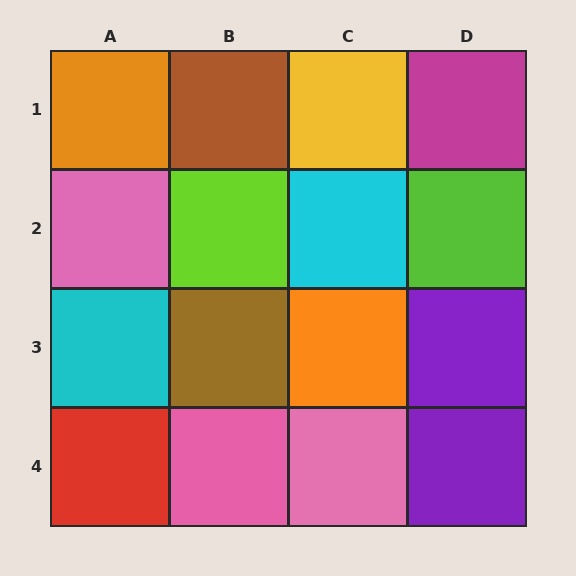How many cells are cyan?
2 cells are cyan.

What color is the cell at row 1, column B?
Brown.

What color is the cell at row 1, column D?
Magenta.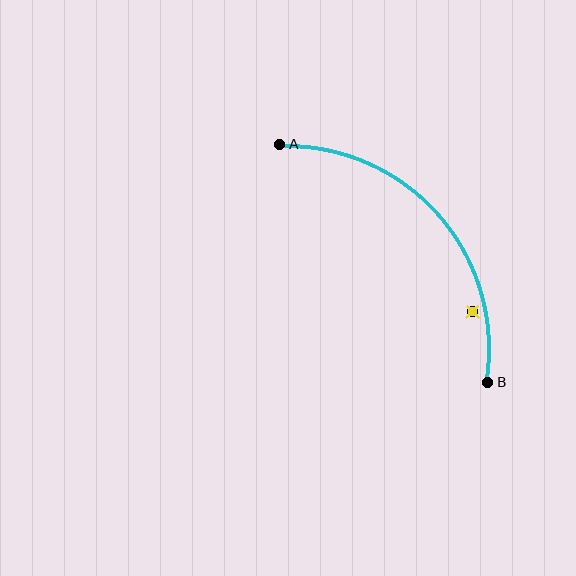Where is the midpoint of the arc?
The arc midpoint is the point on the curve farthest from the straight line joining A and B. It sits above and to the right of that line.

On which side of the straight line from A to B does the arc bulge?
The arc bulges above and to the right of the straight line connecting A and B.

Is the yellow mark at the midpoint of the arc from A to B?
No — the yellow mark does not lie on the arc at all. It sits slightly inside the curve.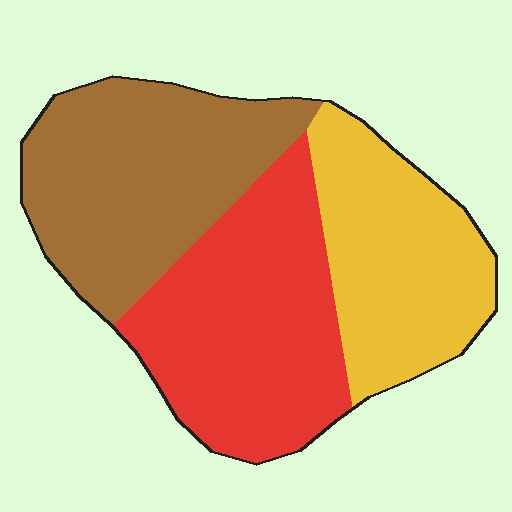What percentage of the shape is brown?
Brown takes up between a third and a half of the shape.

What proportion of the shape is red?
Red covers about 35% of the shape.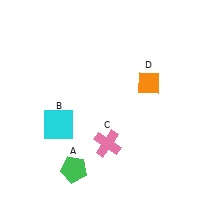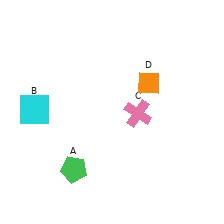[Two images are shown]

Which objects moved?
The objects that moved are: the cyan square (B), the pink cross (C).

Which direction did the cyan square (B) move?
The cyan square (B) moved left.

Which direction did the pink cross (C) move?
The pink cross (C) moved right.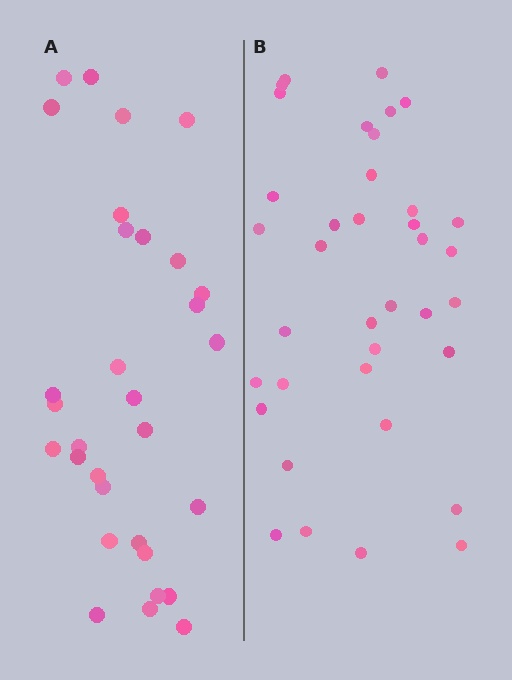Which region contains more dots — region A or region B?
Region B (the right region) has more dots.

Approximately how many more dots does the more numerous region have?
Region B has about 6 more dots than region A.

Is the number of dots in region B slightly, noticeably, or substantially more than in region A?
Region B has only slightly more — the two regions are fairly close. The ratio is roughly 1.2 to 1.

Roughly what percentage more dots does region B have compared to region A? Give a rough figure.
About 20% more.